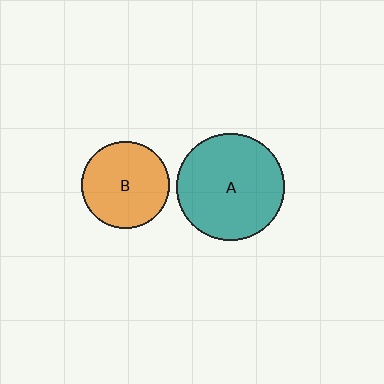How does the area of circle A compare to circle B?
Approximately 1.5 times.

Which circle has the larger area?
Circle A (teal).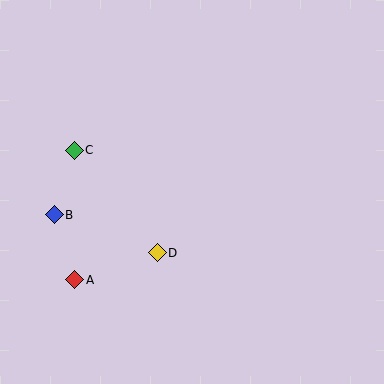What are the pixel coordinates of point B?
Point B is at (54, 215).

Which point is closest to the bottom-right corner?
Point D is closest to the bottom-right corner.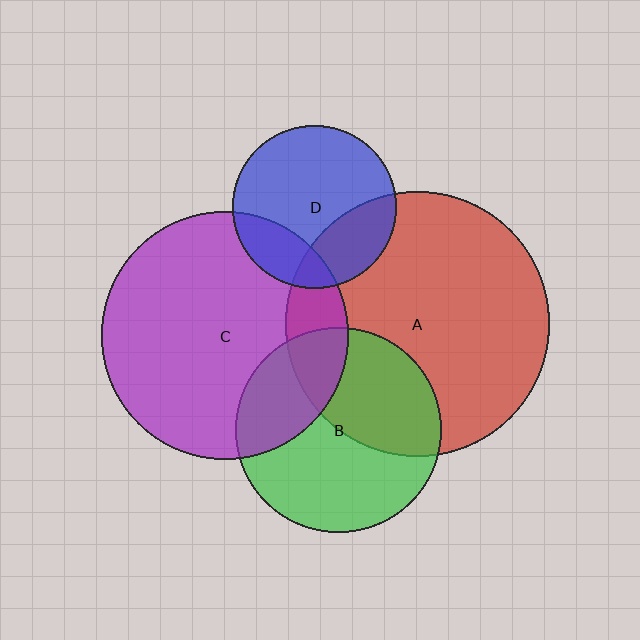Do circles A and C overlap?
Yes.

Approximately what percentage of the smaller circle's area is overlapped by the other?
Approximately 15%.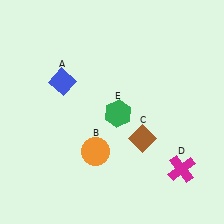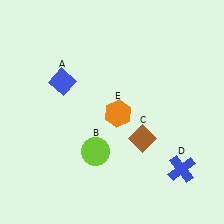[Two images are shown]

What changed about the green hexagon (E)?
In Image 1, E is green. In Image 2, it changed to orange.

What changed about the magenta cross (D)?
In Image 1, D is magenta. In Image 2, it changed to blue.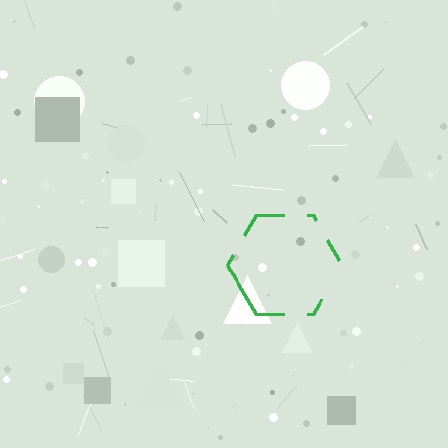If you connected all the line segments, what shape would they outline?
They would outline a hexagon.